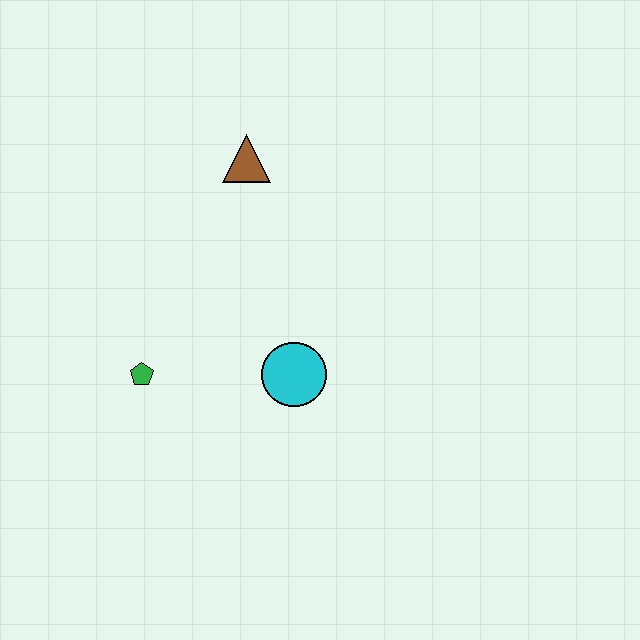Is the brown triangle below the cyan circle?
No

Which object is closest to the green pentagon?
The cyan circle is closest to the green pentagon.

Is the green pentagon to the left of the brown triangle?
Yes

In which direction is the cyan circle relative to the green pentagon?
The cyan circle is to the right of the green pentagon.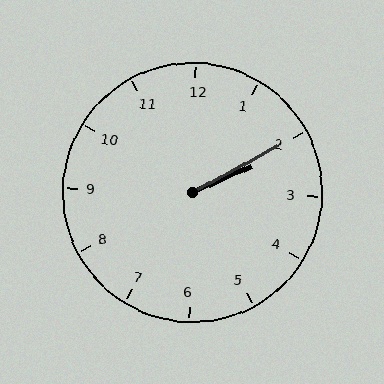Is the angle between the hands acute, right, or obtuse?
It is acute.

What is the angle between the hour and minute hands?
Approximately 5 degrees.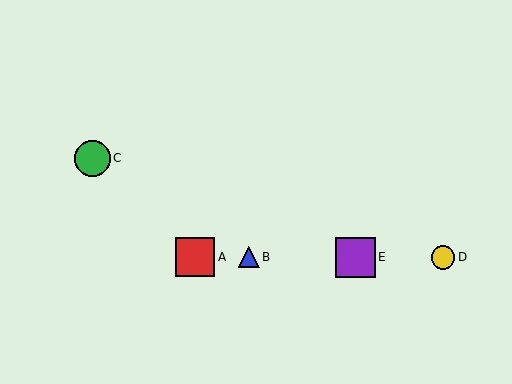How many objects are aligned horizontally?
4 objects (A, B, D, E) are aligned horizontally.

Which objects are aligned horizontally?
Objects A, B, D, E are aligned horizontally.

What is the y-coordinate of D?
Object D is at y≈257.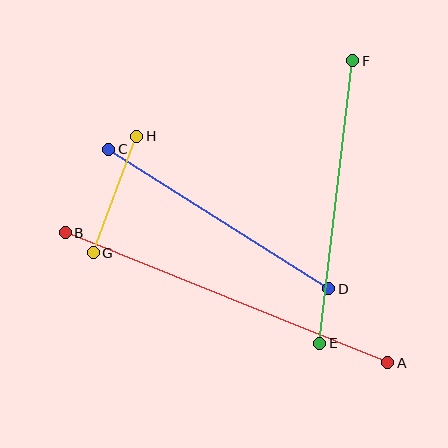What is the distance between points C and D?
The distance is approximately 260 pixels.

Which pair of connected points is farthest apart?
Points A and B are farthest apart.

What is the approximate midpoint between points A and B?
The midpoint is at approximately (226, 298) pixels.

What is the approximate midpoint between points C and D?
The midpoint is at approximately (219, 219) pixels.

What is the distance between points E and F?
The distance is approximately 285 pixels.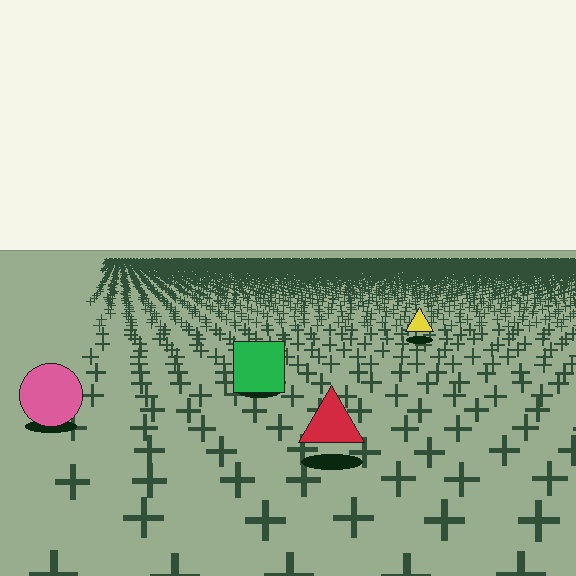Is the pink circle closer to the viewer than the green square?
Yes. The pink circle is closer — you can tell from the texture gradient: the ground texture is coarser near it.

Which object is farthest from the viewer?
The yellow triangle is farthest from the viewer. It appears smaller and the ground texture around it is denser.